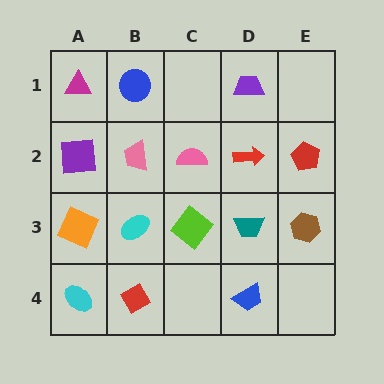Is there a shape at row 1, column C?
No, that cell is empty.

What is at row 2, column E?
A red pentagon.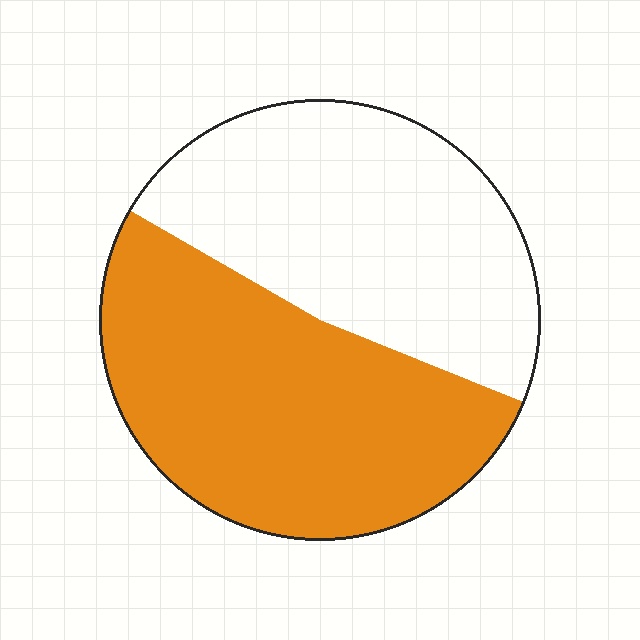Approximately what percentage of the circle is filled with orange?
Approximately 50%.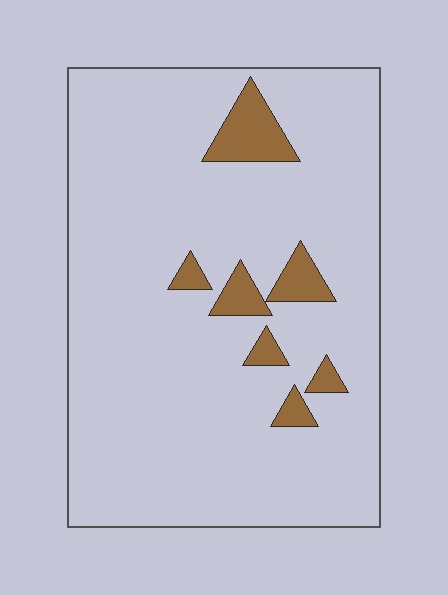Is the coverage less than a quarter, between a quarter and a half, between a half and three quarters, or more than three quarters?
Less than a quarter.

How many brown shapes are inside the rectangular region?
7.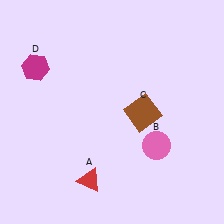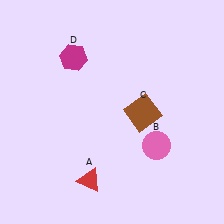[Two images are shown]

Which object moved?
The magenta hexagon (D) moved right.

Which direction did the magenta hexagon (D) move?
The magenta hexagon (D) moved right.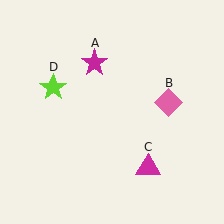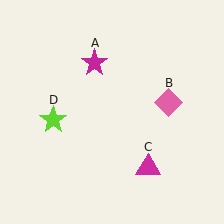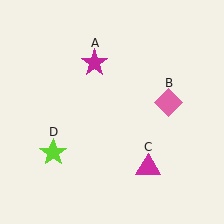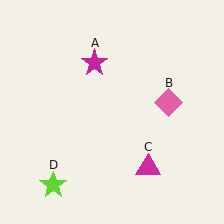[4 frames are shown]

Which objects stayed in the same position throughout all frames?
Magenta star (object A) and pink diamond (object B) and magenta triangle (object C) remained stationary.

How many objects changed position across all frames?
1 object changed position: lime star (object D).